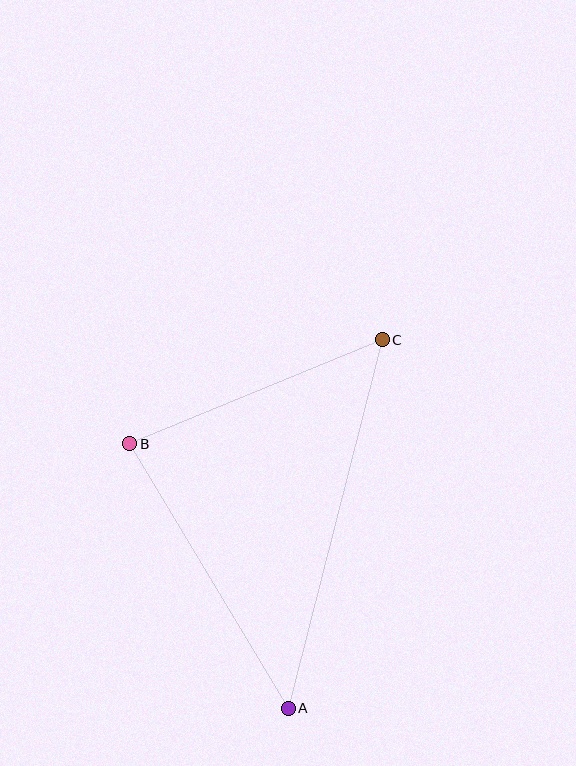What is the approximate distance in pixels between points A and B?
The distance between A and B is approximately 308 pixels.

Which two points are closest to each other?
Points B and C are closest to each other.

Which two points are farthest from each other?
Points A and C are farthest from each other.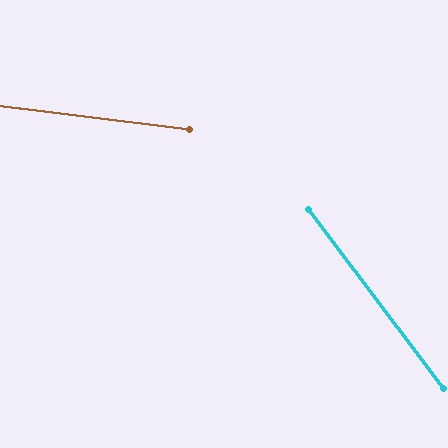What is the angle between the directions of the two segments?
Approximately 46 degrees.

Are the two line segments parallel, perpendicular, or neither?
Neither parallel nor perpendicular — they differ by about 46°.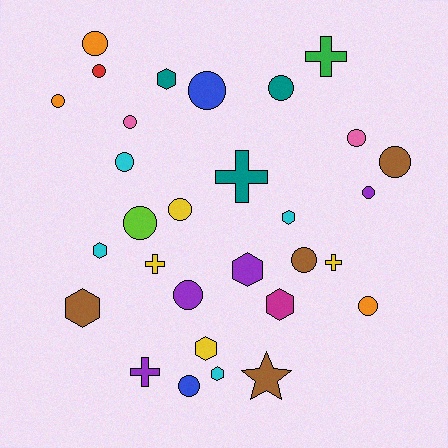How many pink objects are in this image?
There are 2 pink objects.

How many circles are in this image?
There are 16 circles.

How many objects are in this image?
There are 30 objects.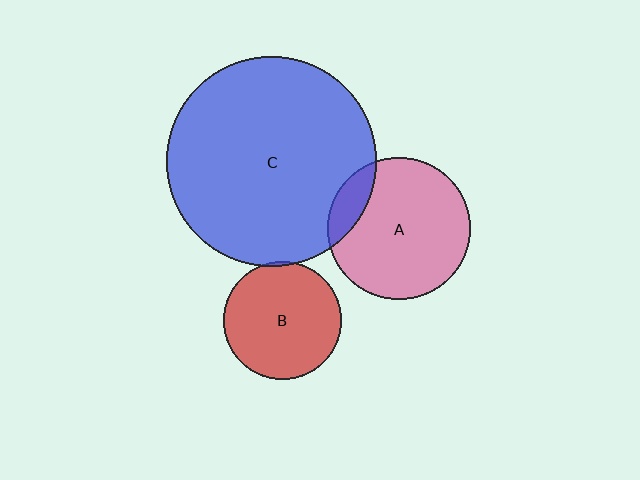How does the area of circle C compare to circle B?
Approximately 3.1 times.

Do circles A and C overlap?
Yes.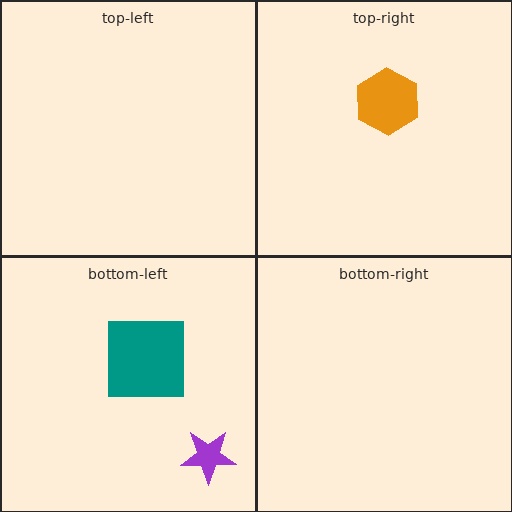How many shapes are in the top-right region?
1.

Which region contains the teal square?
The bottom-left region.